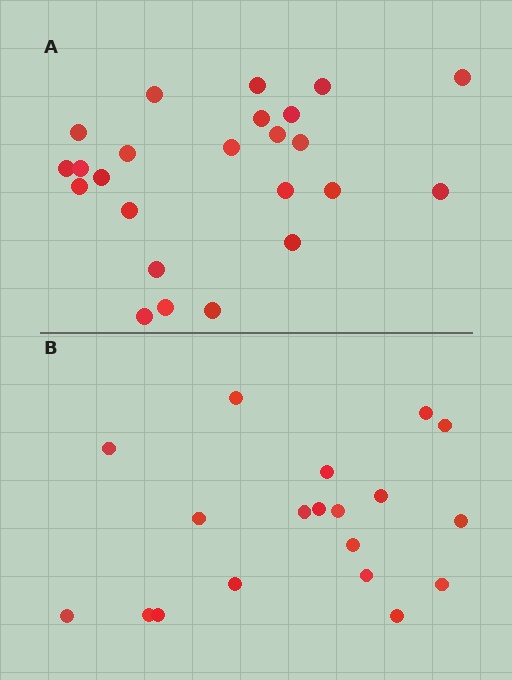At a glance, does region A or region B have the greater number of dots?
Region A (the top region) has more dots.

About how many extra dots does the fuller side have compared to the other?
Region A has about 5 more dots than region B.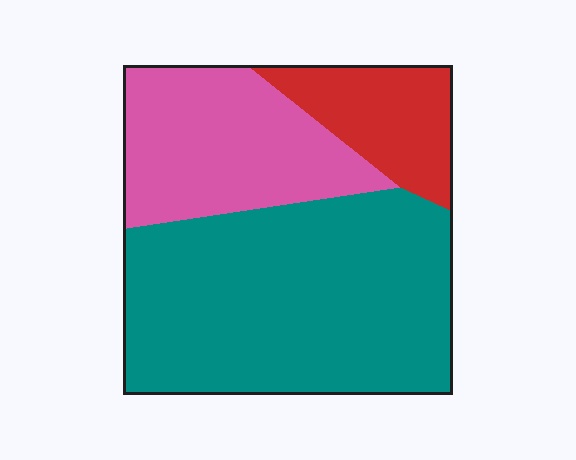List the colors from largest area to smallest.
From largest to smallest: teal, pink, red.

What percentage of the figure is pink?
Pink covers 28% of the figure.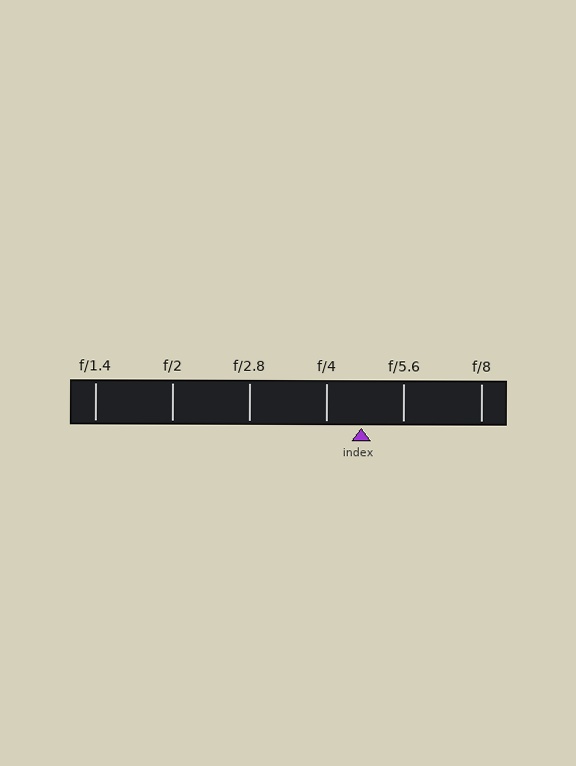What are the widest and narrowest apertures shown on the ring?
The widest aperture shown is f/1.4 and the narrowest is f/8.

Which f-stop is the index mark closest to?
The index mark is closest to f/4.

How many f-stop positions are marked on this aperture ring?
There are 6 f-stop positions marked.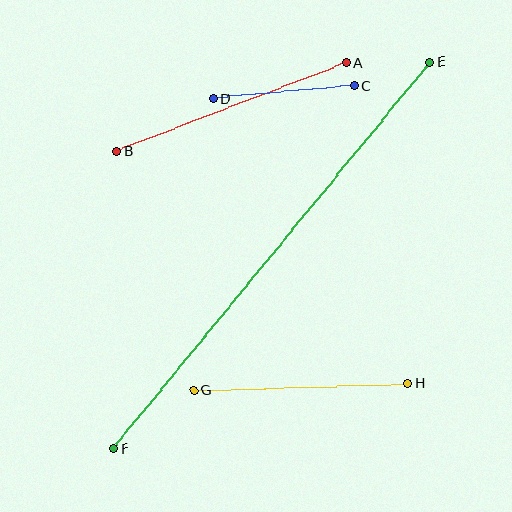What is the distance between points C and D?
The distance is approximately 141 pixels.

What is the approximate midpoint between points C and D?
The midpoint is at approximately (284, 92) pixels.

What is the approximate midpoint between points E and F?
The midpoint is at approximately (272, 255) pixels.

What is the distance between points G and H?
The distance is approximately 214 pixels.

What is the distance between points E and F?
The distance is approximately 500 pixels.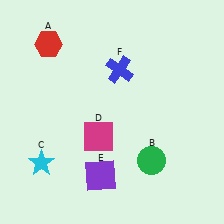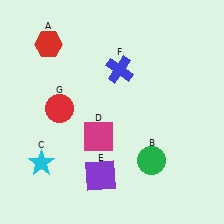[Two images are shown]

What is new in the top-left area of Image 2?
A red circle (G) was added in the top-left area of Image 2.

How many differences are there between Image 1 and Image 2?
There is 1 difference between the two images.